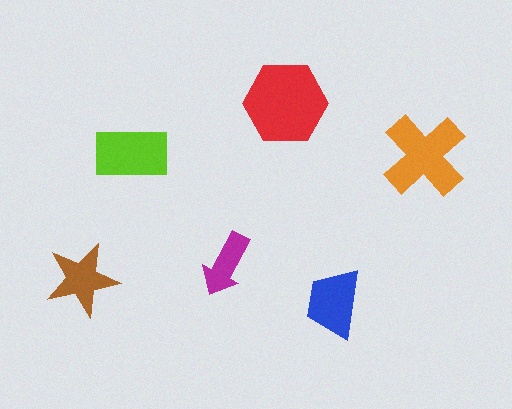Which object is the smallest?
The magenta arrow.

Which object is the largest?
The red hexagon.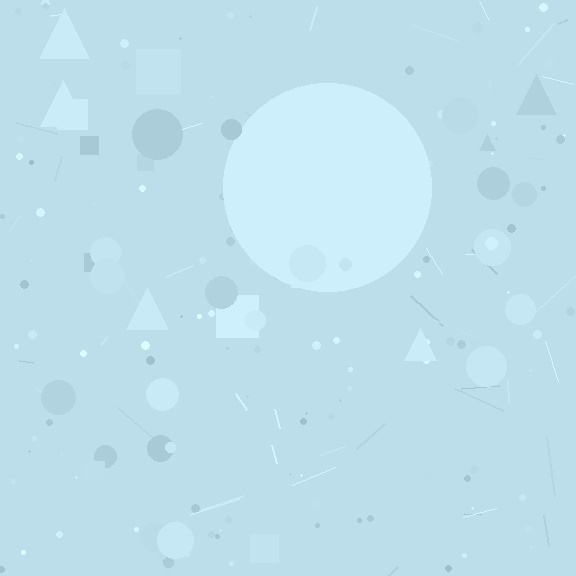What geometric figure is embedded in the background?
A circle is embedded in the background.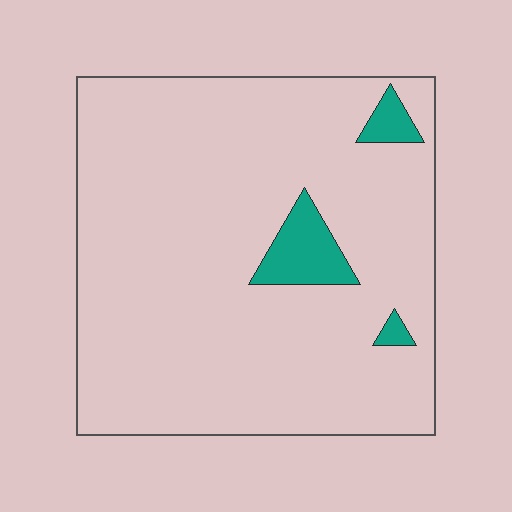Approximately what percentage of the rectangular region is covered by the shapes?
Approximately 5%.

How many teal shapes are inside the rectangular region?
3.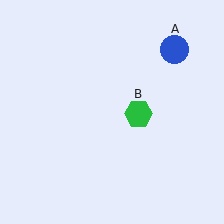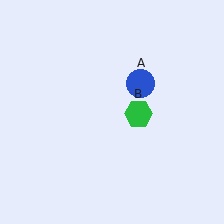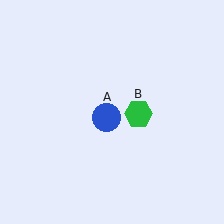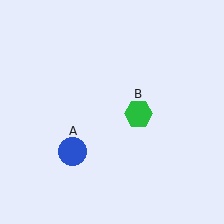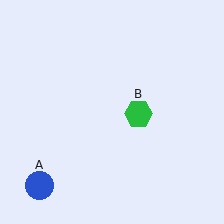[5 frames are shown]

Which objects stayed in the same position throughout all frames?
Green hexagon (object B) remained stationary.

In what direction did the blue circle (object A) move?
The blue circle (object A) moved down and to the left.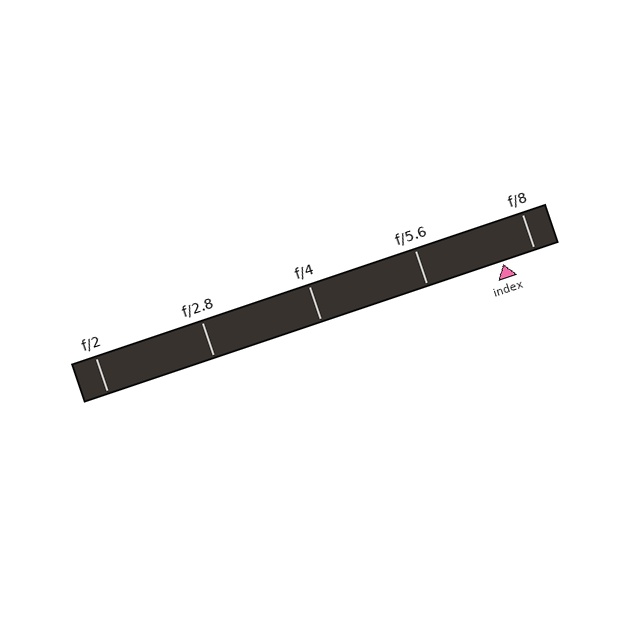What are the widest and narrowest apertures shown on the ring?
The widest aperture shown is f/2 and the narrowest is f/8.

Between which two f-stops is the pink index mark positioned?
The index mark is between f/5.6 and f/8.